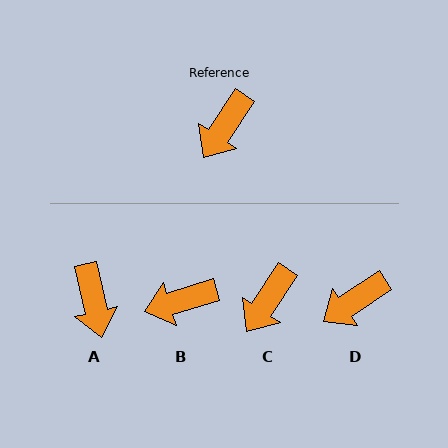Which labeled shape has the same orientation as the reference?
C.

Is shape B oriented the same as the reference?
No, it is off by about 40 degrees.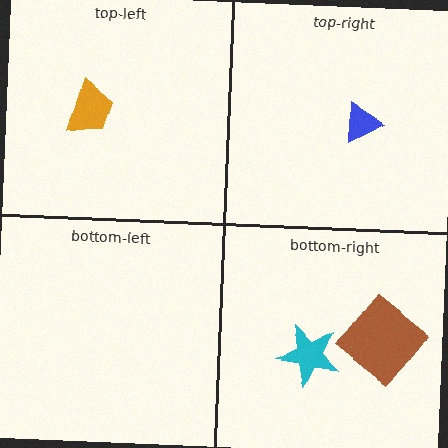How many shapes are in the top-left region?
1.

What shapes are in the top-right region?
The blue triangle.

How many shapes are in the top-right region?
1.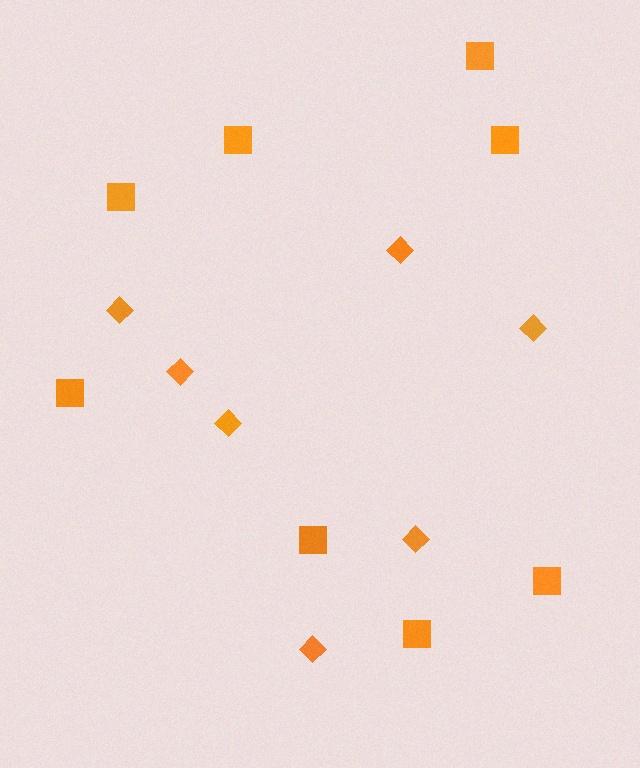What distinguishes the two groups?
There are 2 groups: one group of squares (8) and one group of diamonds (7).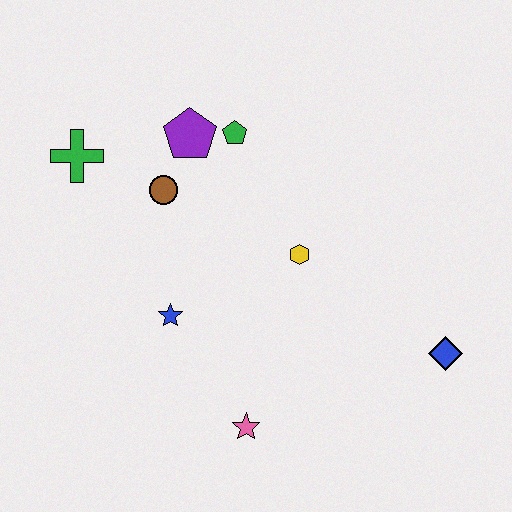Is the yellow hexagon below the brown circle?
Yes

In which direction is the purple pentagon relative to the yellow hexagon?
The purple pentagon is above the yellow hexagon.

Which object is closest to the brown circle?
The purple pentagon is closest to the brown circle.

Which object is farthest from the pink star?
The green cross is farthest from the pink star.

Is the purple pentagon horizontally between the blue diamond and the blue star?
Yes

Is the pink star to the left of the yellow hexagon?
Yes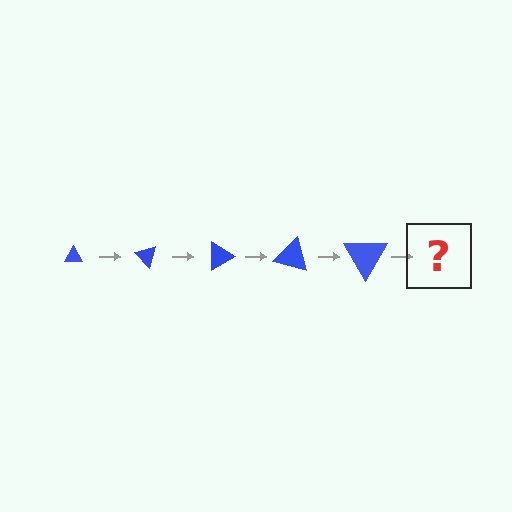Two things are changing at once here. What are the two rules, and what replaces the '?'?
The two rules are that the triangle grows larger each step and it rotates 45 degrees each step. The '?' should be a triangle, larger than the previous one and rotated 225 degrees from the start.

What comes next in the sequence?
The next element should be a triangle, larger than the previous one and rotated 225 degrees from the start.